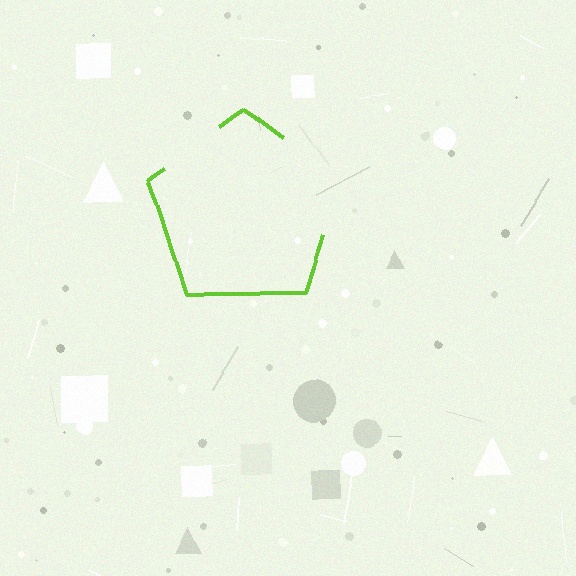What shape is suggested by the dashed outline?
The dashed outline suggests a pentagon.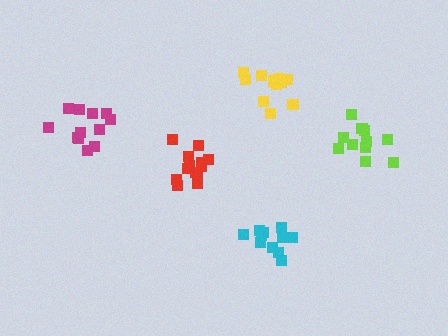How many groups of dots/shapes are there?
There are 5 groups.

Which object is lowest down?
The cyan cluster is bottommost.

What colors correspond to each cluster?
The clusters are colored: cyan, yellow, magenta, lime, red.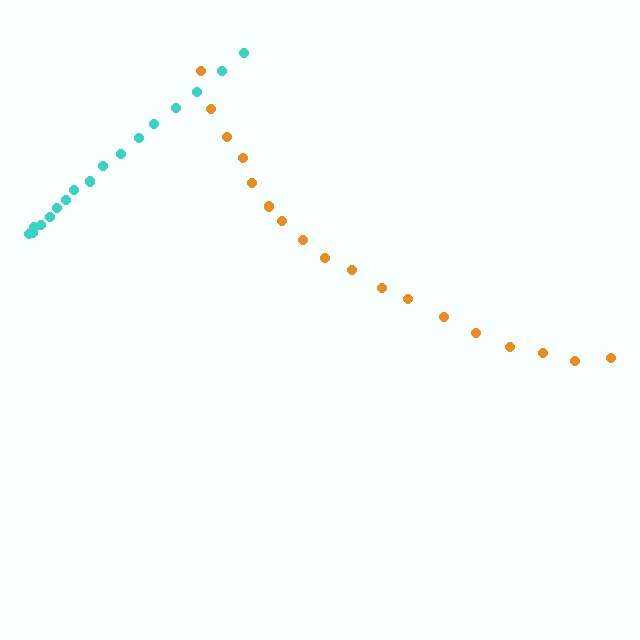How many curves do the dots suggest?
There are 2 distinct paths.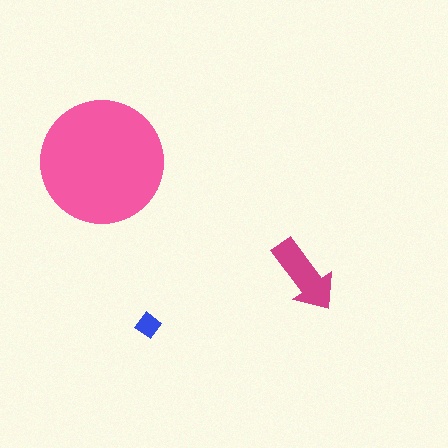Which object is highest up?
The pink circle is topmost.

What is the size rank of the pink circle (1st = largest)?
1st.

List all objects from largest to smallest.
The pink circle, the magenta arrow, the blue diamond.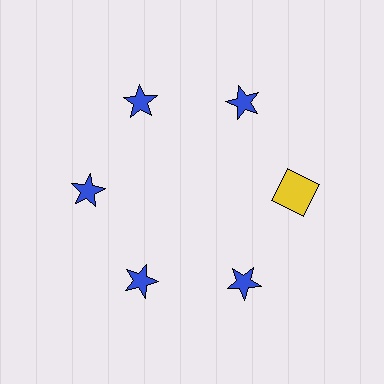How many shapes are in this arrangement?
There are 6 shapes arranged in a ring pattern.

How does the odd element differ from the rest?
It differs in both color (yellow instead of blue) and shape (square instead of star).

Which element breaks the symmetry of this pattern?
The yellow square at roughly the 3 o'clock position breaks the symmetry. All other shapes are blue stars.